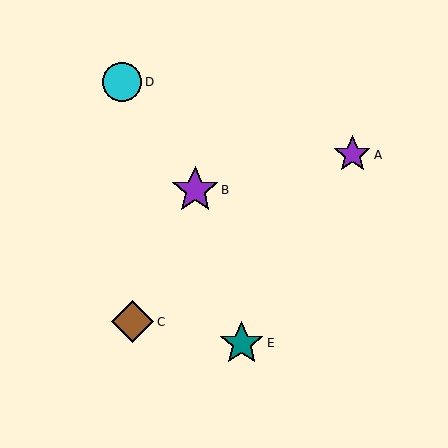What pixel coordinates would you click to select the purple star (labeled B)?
Click at (195, 190) to select the purple star B.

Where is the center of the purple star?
The center of the purple star is at (352, 155).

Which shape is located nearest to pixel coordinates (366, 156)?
The purple star (labeled A) at (352, 155) is nearest to that location.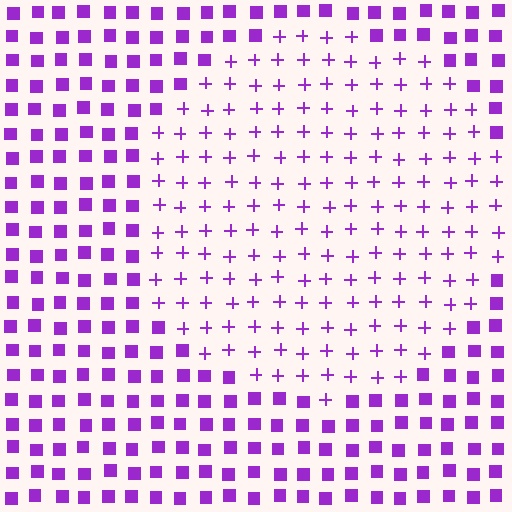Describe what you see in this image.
The image is filled with small purple elements arranged in a uniform grid. A circle-shaped region contains plus signs, while the surrounding area contains squares. The boundary is defined purely by the change in element shape.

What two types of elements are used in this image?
The image uses plus signs inside the circle region and squares outside it.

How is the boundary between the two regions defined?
The boundary is defined by a change in element shape: plus signs inside vs. squares outside. All elements share the same color and spacing.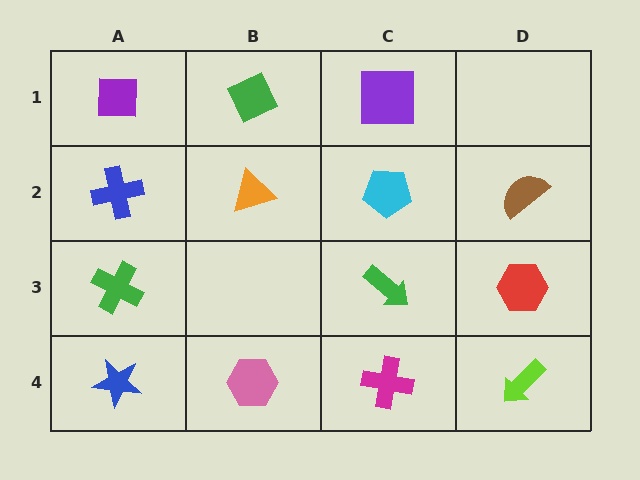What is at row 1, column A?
A purple square.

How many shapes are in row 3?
3 shapes.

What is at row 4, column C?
A magenta cross.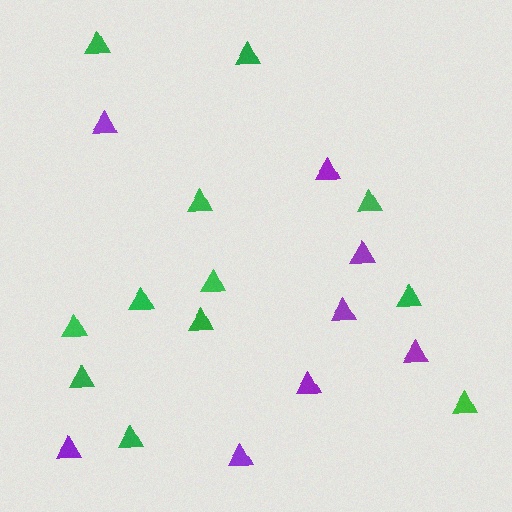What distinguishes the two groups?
There are 2 groups: one group of green triangles (12) and one group of purple triangles (8).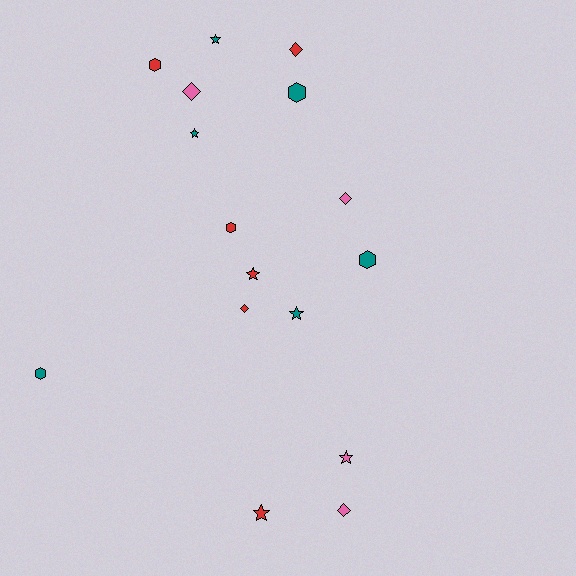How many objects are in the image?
There are 16 objects.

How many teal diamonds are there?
There are no teal diamonds.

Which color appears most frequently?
Red, with 6 objects.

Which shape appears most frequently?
Star, with 6 objects.